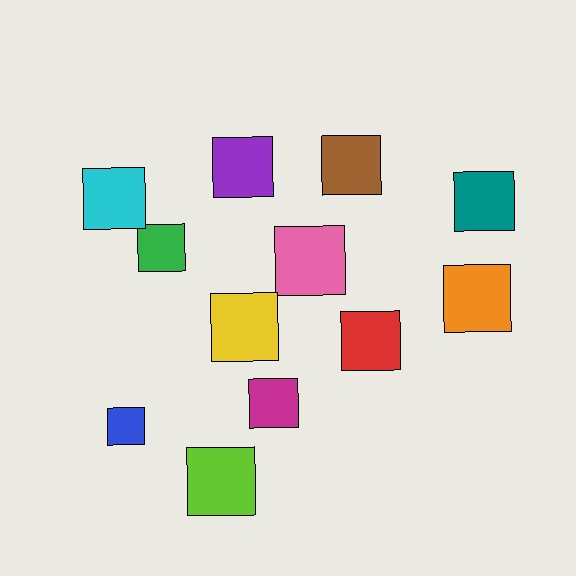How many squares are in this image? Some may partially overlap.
There are 12 squares.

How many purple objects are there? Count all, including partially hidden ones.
There is 1 purple object.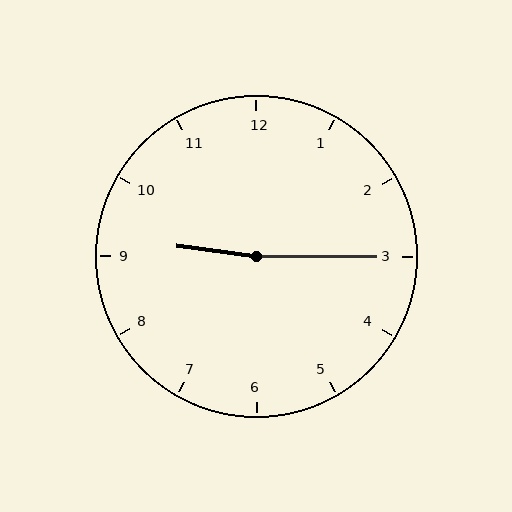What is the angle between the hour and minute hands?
Approximately 172 degrees.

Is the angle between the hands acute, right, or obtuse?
It is obtuse.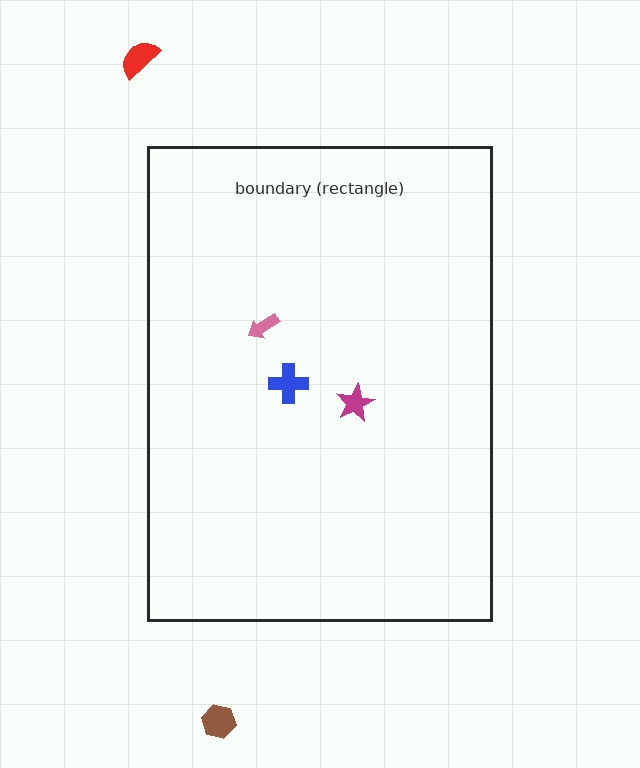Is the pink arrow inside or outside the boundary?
Inside.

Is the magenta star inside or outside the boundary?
Inside.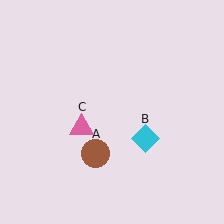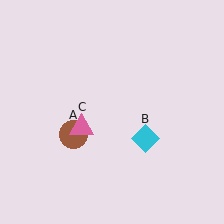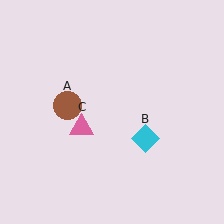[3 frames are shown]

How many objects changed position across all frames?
1 object changed position: brown circle (object A).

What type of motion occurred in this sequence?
The brown circle (object A) rotated clockwise around the center of the scene.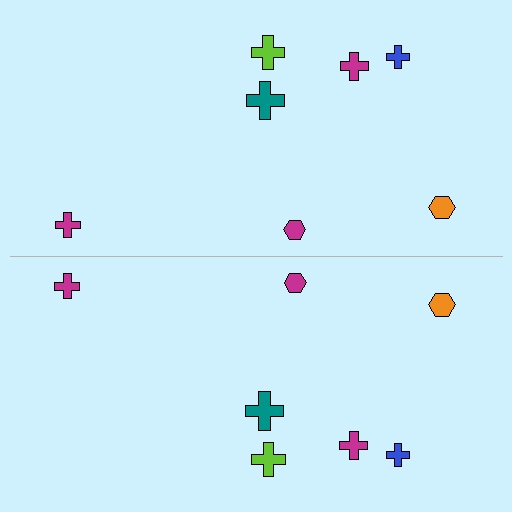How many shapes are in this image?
There are 14 shapes in this image.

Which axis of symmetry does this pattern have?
The pattern has a horizontal axis of symmetry running through the center of the image.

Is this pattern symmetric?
Yes, this pattern has bilateral (reflection) symmetry.